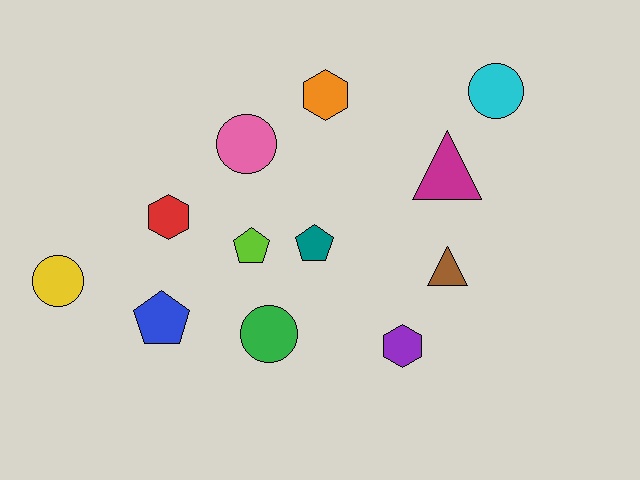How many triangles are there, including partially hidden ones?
There are 2 triangles.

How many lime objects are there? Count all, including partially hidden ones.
There is 1 lime object.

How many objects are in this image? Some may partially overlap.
There are 12 objects.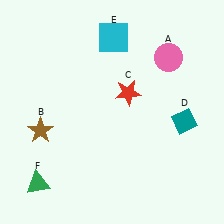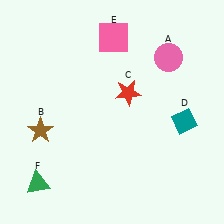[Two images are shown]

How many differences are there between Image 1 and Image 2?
There is 1 difference between the two images.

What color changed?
The square (E) changed from cyan in Image 1 to pink in Image 2.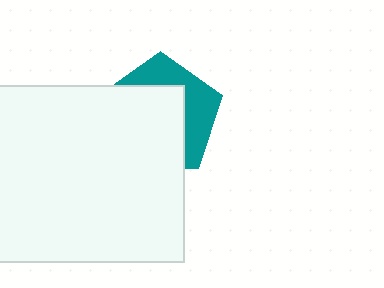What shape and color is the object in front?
The object in front is a white rectangle.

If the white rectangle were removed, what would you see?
You would see the complete teal pentagon.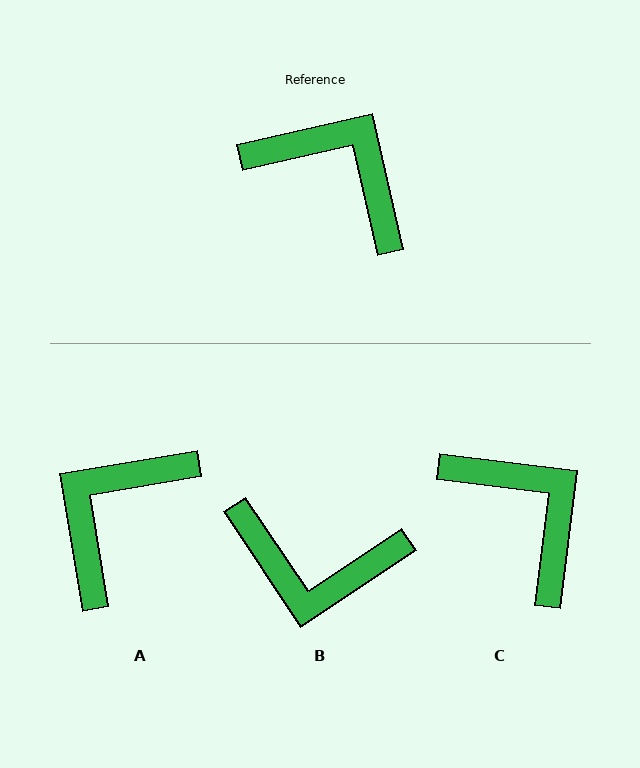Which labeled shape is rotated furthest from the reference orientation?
B, about 159 degrees away.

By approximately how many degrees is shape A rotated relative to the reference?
Approximately 86 degrees counter-clockwise.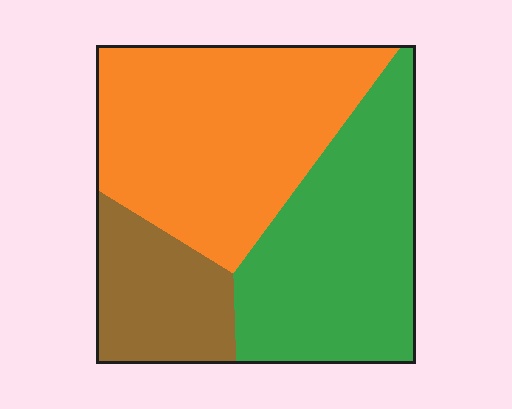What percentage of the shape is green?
Green takes up between a quarter and a half of the shape.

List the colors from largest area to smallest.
From largest to smallest: orange, green, brown.